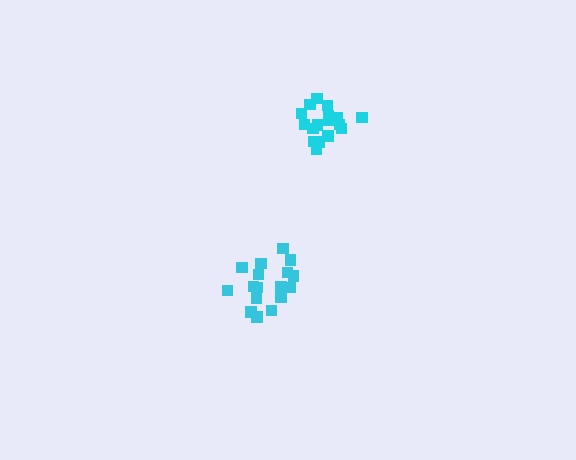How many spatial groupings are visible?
There are 2 spatial groupings.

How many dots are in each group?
Group 1: 17 dots, Group 2: 17 dots (34 total).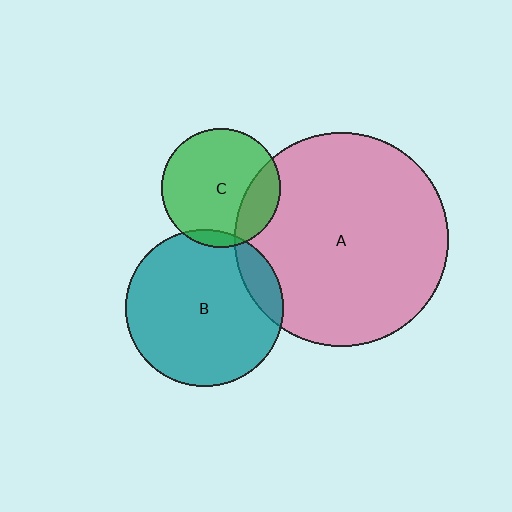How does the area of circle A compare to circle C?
Approximately 3.3 times.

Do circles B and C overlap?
Yes.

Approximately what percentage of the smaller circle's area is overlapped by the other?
Approximately 5%.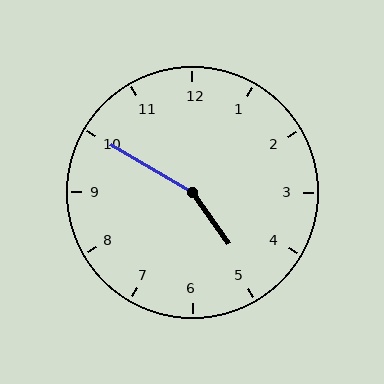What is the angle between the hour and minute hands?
Approximately 155 degrees.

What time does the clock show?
4:50.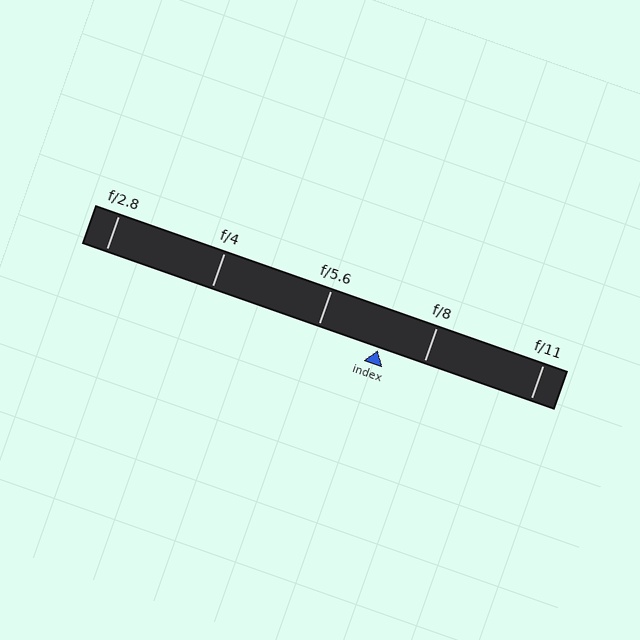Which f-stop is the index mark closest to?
The index mark is closest to f/8.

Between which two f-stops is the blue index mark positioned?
The index mark is between f/5.6 and f/8.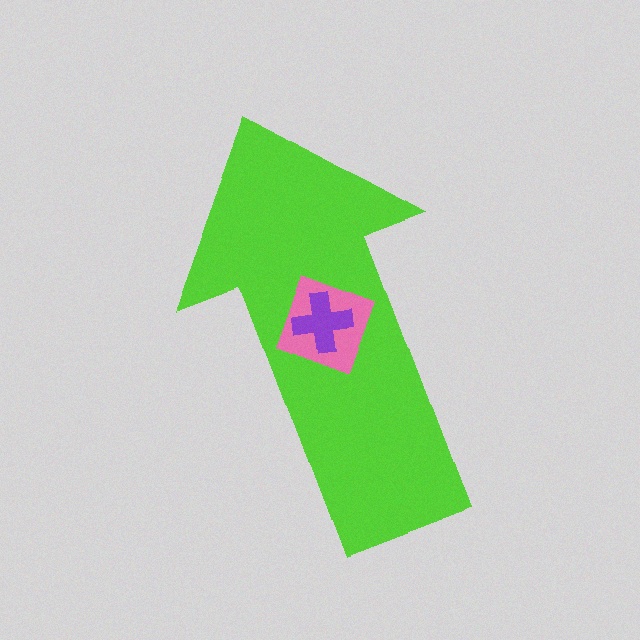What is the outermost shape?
The lime arrow.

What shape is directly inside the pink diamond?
The purple cross.